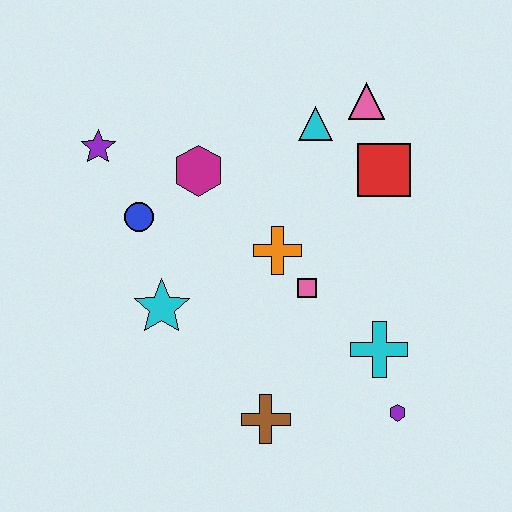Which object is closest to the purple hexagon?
The cyan cross is closest to the purple hexagon.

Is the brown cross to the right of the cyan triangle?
No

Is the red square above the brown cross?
Yes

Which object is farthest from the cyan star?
The pink triangle is farthest from the cyan star.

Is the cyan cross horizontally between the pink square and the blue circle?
No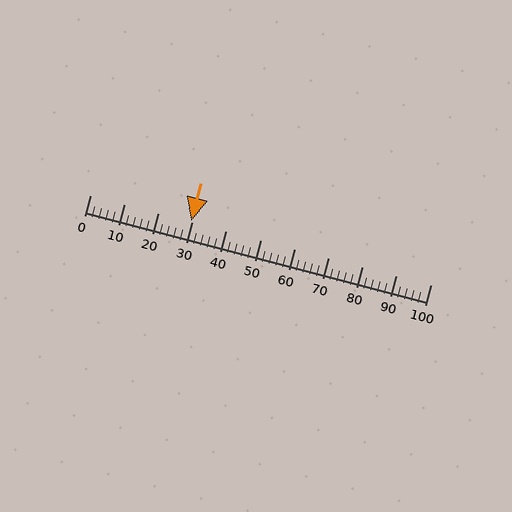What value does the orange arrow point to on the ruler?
The orange arrow points to approximately 30.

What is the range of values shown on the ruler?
The ruler shows values from 0 to 100.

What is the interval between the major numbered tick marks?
The major tick marks are spaced 10 units apart.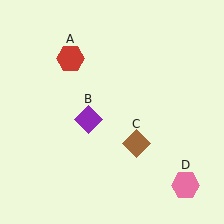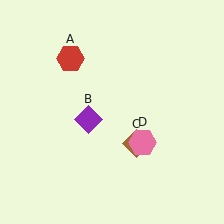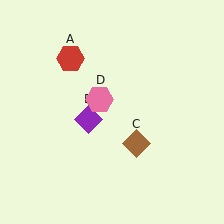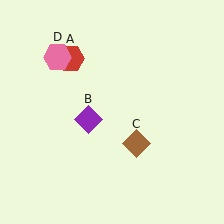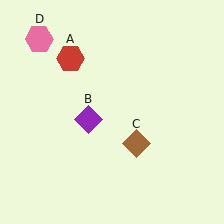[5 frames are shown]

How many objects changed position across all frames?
1 object changed position: pink hexagon (object D).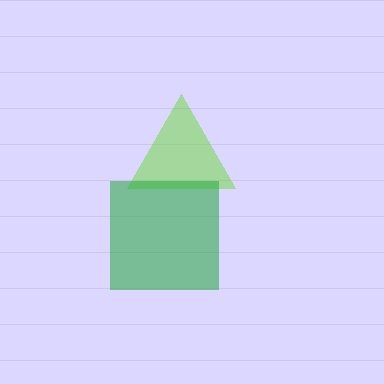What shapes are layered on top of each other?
The layered shapes are: a lime triangle, a green square.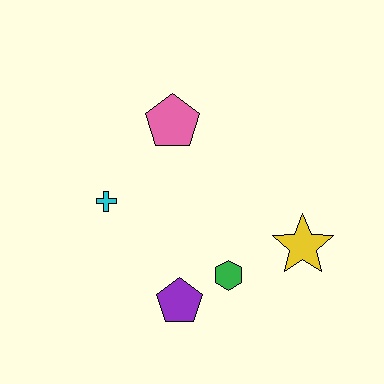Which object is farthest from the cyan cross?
The yellow star is farthest from the cyan cross.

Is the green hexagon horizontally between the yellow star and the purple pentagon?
Yes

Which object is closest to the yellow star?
The green hexagon is closest to the yellow star.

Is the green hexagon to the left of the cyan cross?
No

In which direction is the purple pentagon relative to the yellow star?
The purple pentagon is to the left of the yellow star.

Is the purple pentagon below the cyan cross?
Yes